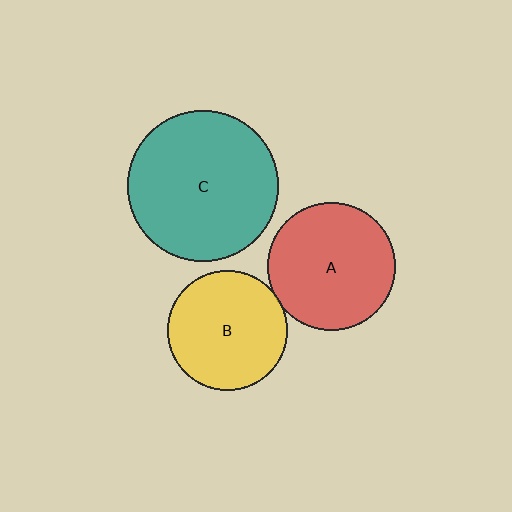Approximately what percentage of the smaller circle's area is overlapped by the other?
Approximately 5%.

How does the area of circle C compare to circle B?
Approximately 1.6 times.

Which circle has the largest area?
Circle C (teal).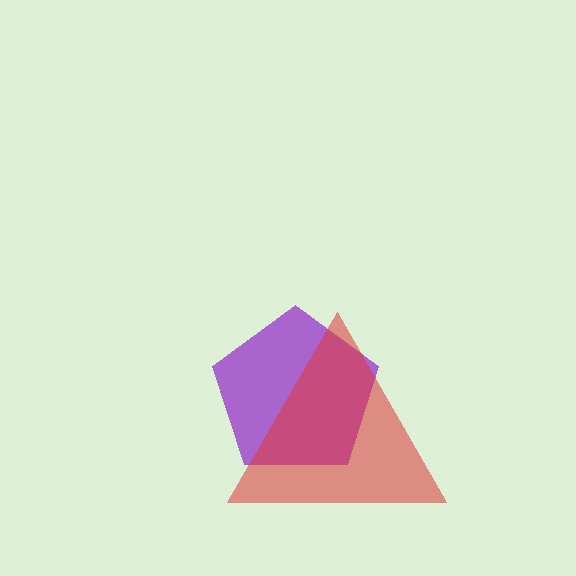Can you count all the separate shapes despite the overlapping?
Yes, there are 2 separate shapes.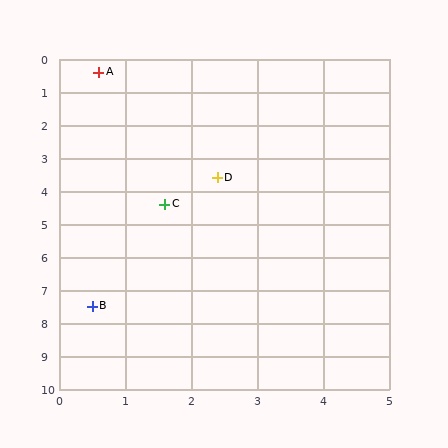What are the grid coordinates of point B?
Point B is at approximately (0.5, 7.5).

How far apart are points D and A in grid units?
Points D and A are about 3.7 grid units apart.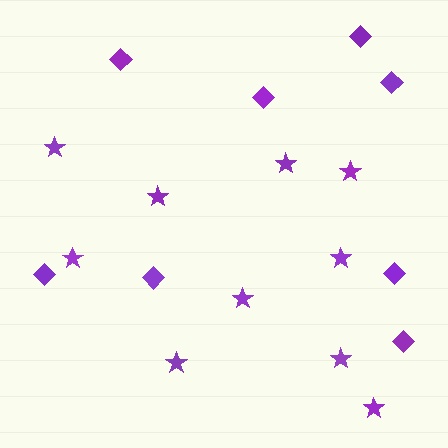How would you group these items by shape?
There are 2 groups: one group of stars (10) and one group of diamonds (8).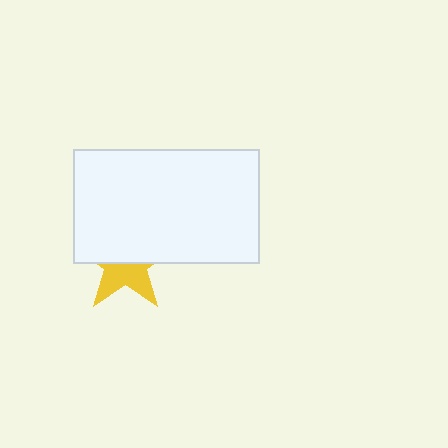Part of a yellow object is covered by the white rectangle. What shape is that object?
It is a star.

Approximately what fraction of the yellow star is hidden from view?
Roughly 56% of the yellow star is hidden behind the white rectangle.